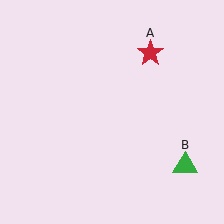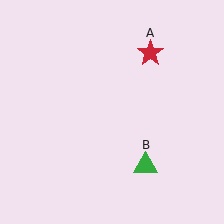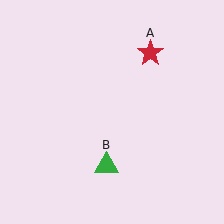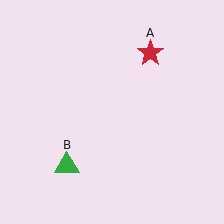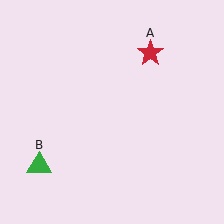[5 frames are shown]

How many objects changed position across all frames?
1 object changed position: green triangle (object B).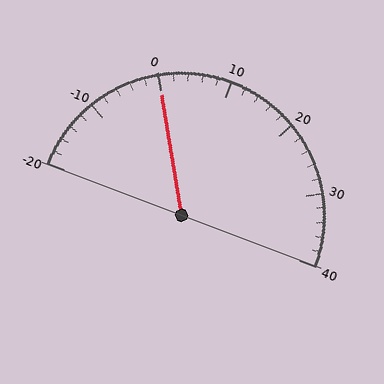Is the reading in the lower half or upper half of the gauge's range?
The reading is in the lower half of the range (-20 to 40).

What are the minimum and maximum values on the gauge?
The gauge ranges from -20 to 40.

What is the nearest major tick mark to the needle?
The nearest major tick mark is 0.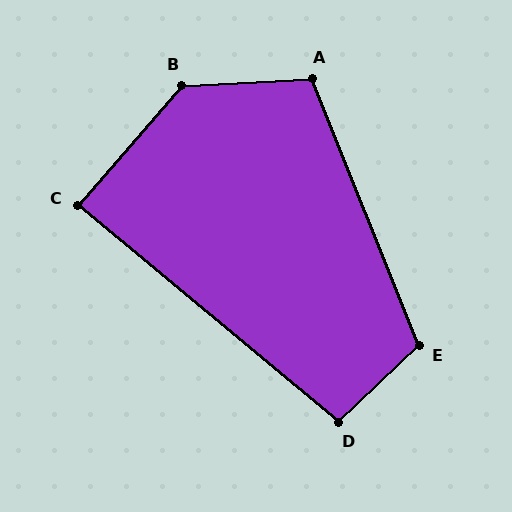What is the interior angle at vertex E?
Approximately 112 degrees (obtuse).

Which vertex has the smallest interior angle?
C, at approximately 89 degrees.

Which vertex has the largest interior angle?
B, at approximately 134 degrees.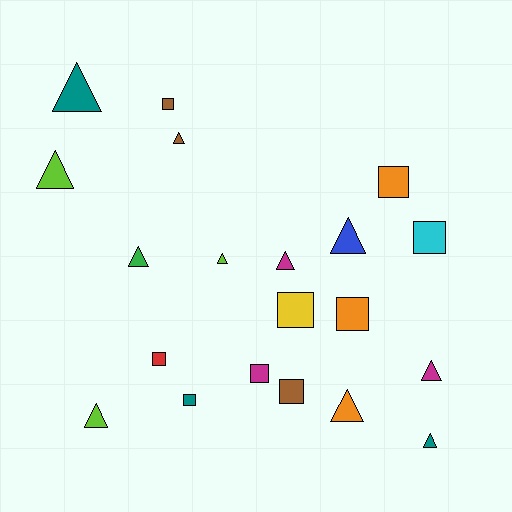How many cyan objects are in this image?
There is 1 cyan object.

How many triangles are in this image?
There are 11 triangles.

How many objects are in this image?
There are 20 objects.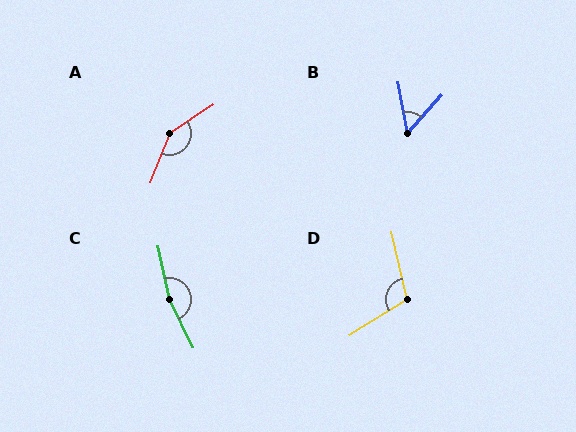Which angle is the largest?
C, at approximately 166 degrees.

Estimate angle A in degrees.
Approximately 146 degrees.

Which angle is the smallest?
B, at approximately 53 degrees.